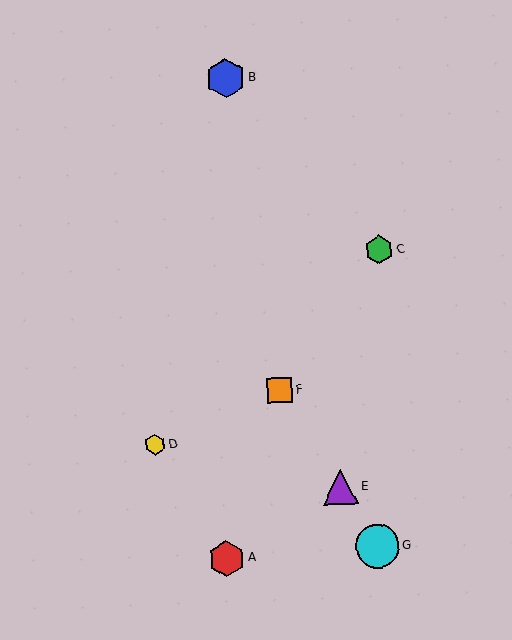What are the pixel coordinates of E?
Object E is at (340, 487).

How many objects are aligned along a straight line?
3 objects (E, F, G) are aligned along a straight line.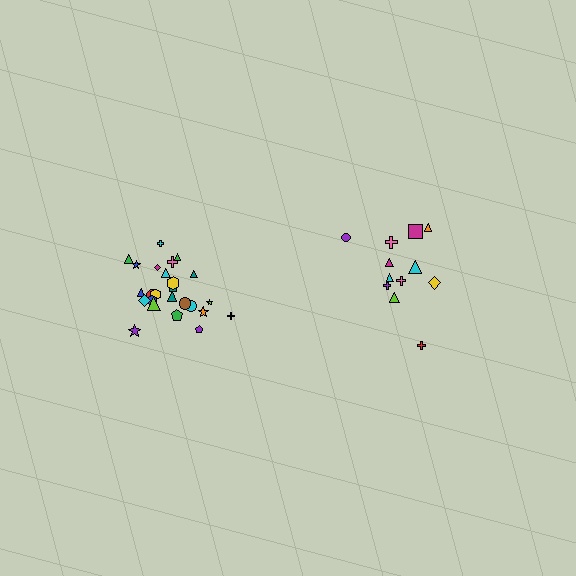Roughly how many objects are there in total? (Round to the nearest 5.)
Roughly 35 objects in total.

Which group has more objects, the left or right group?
The left group.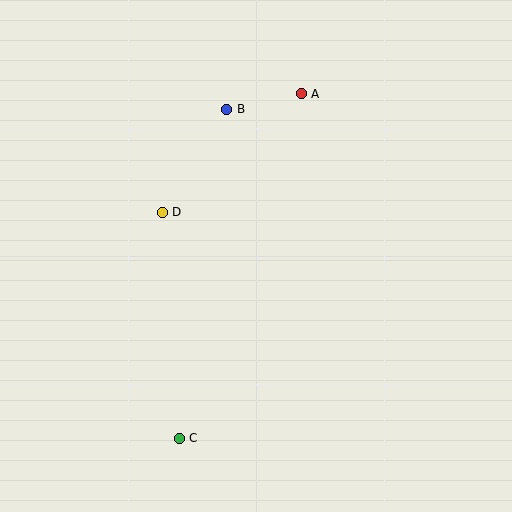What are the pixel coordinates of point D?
Point D is at (162, 212).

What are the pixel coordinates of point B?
Point B is at (227, 109).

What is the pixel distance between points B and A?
The distance between B and A is 76 pixels.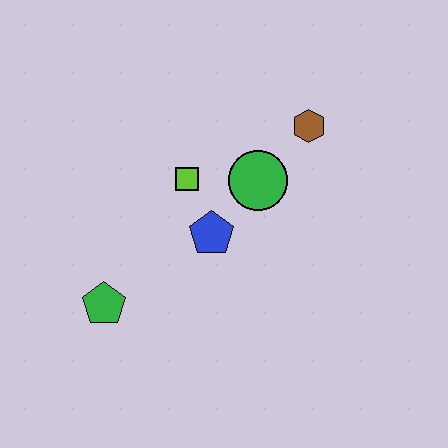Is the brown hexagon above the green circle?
Yes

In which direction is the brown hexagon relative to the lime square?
The brown hexagon is to the right of the lime square.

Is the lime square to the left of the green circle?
Yes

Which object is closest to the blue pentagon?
The lime square is closest to the blue pentagon.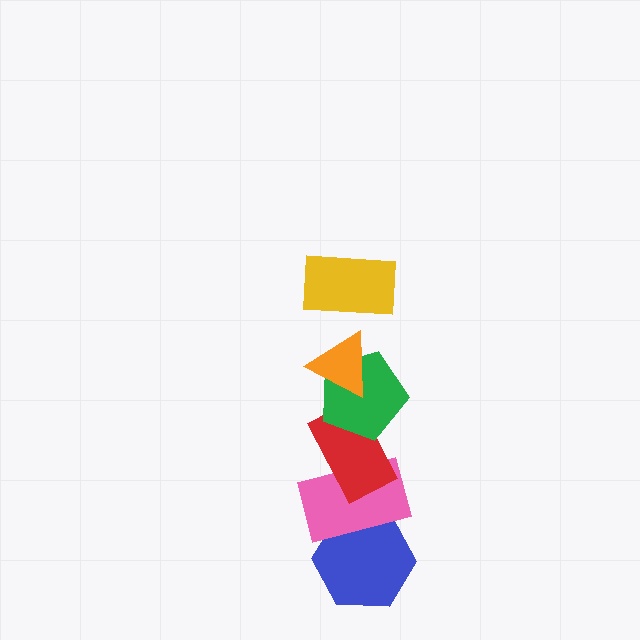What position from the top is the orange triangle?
The orange triangle is 2nd from the top.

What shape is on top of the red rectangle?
The green pentagon is on top of the red rectangle.